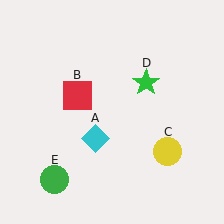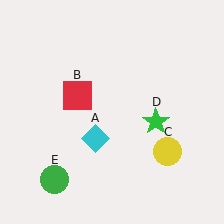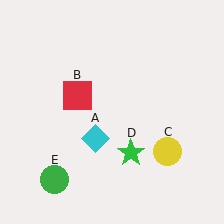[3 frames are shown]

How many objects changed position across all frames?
1 object changed position: green star (object D).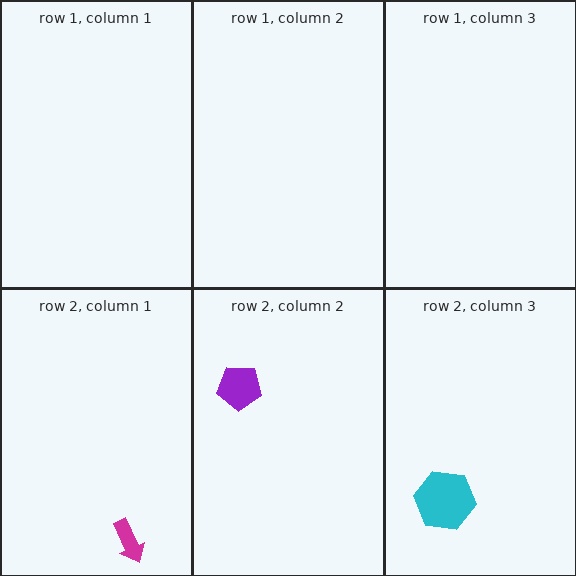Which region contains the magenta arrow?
The row 2, column 1 region.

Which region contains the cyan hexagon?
The row 2, column 3 region.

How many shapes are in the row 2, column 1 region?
1.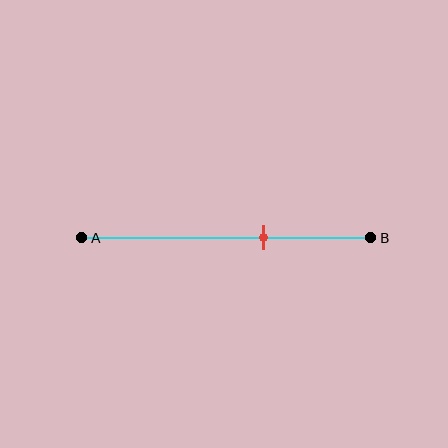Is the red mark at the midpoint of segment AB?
No, the mark is at about 65% from A, not at the 50% midpoint.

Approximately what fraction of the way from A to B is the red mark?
The red mark is approximately 65% of the way from A to B.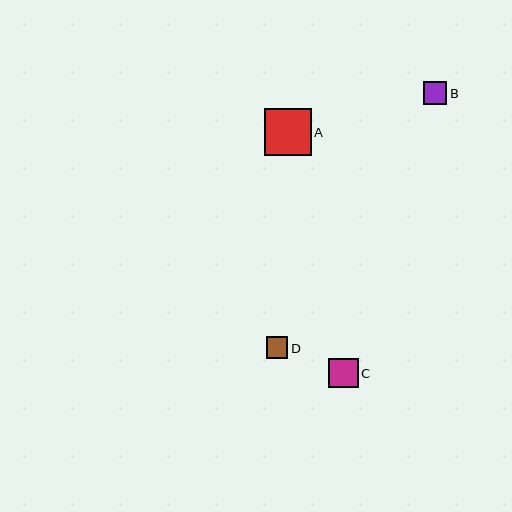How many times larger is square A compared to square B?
Square A is approximately 2.1 times the size of square B.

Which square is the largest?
Square A is the largest with a size of approximately 47 pixels.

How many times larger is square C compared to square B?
Square C is approximately 1.3 times the size of square B.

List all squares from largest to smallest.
From largest to smallest: A, C, B, D.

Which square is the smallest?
Square D is the smallest with a size of approximately 21 pixels.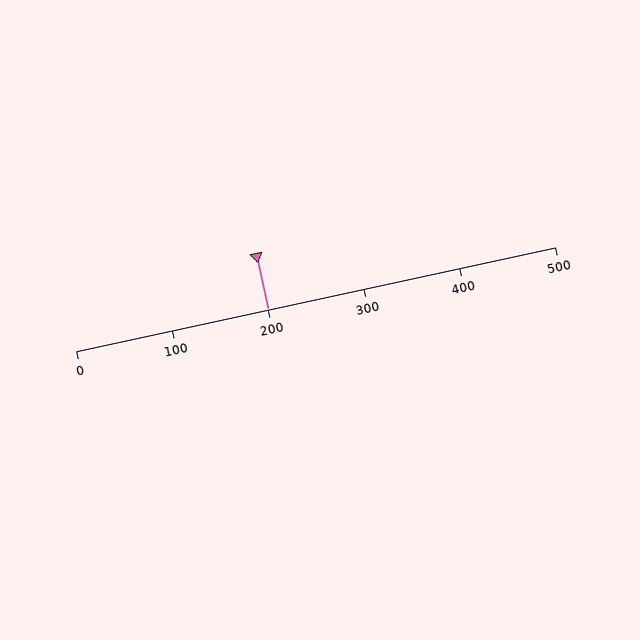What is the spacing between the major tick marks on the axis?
The major ticks are spaced 100 apart.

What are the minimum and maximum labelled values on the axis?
The axis runs from 0 to 500.